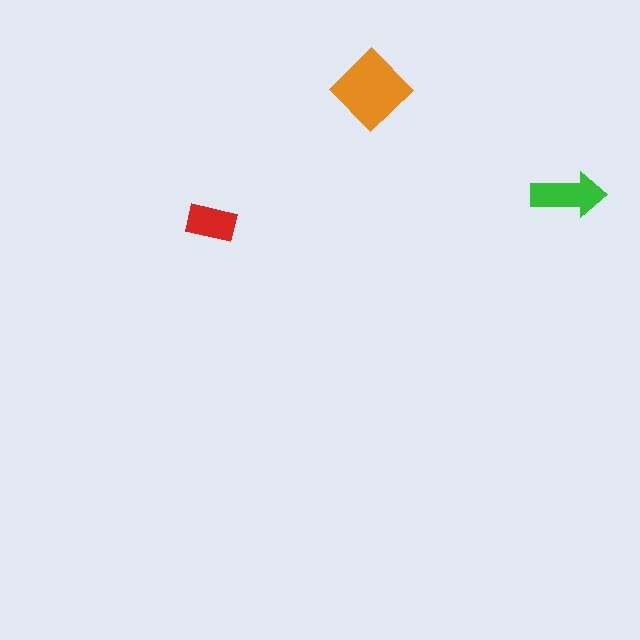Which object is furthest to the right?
The green arrow is rightmost.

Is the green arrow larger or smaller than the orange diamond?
Smaller.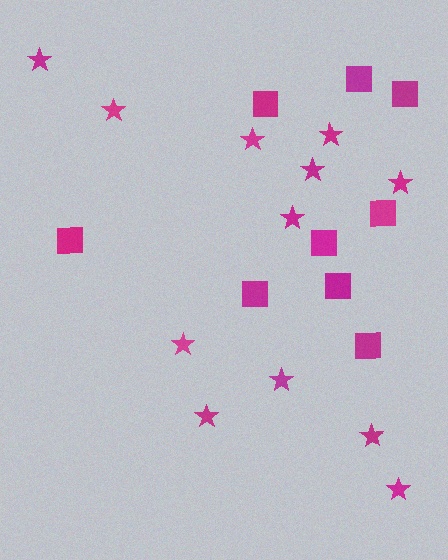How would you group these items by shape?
There are 2 groups: one group of stars (12) and one group of squares (9).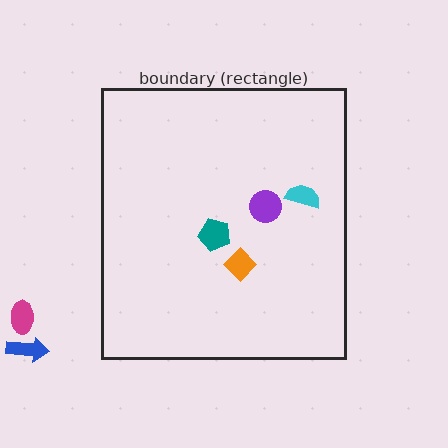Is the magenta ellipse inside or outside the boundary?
Outside.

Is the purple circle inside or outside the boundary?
Inside.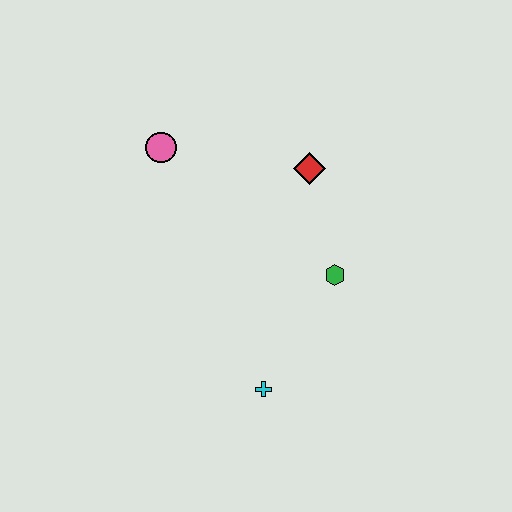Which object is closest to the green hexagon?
The red diamond is closest to the green hexagon.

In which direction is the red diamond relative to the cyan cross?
The red diamond is above the cyan cross.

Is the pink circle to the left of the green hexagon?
Yes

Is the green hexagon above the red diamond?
No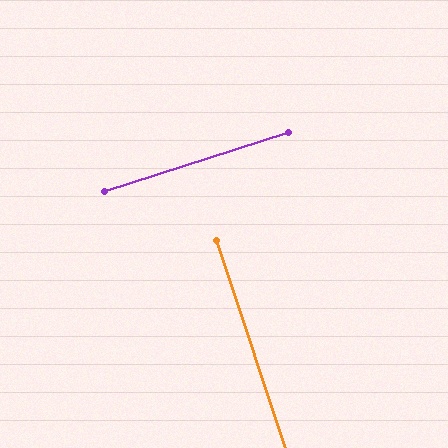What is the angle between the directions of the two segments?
Approximately 90 degrees.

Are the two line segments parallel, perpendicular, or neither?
Perpendicular — they meet at approximately 90°.